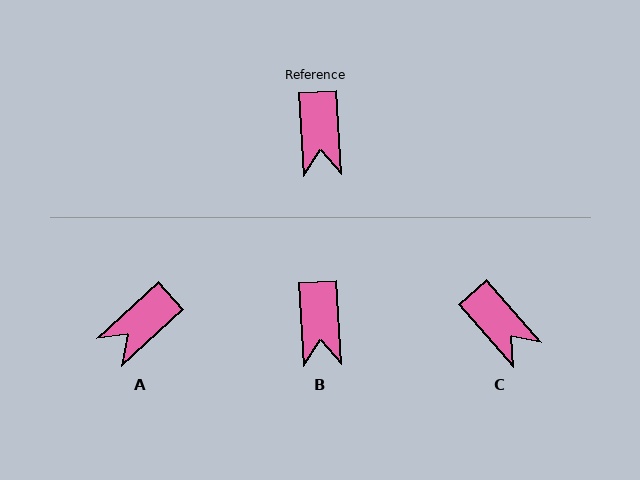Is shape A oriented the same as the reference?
No, it is off by about 51 degrees.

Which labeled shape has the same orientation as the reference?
B.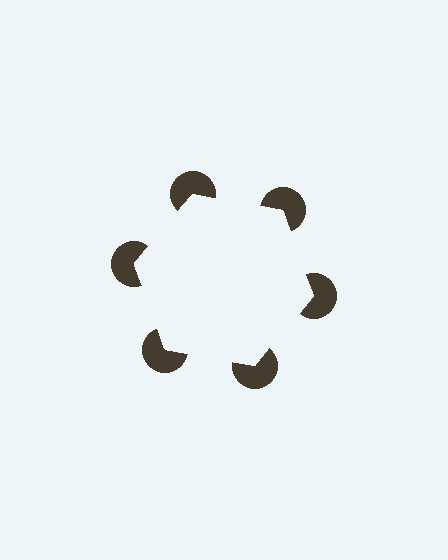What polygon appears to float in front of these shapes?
An illusory hexagon — its edges are inferred from the aligned wedge cuts in the pac-man discs, not physically drawn.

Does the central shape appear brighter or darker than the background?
It typically appears slightly brighter than the background, even though no actual brightness change is drawn.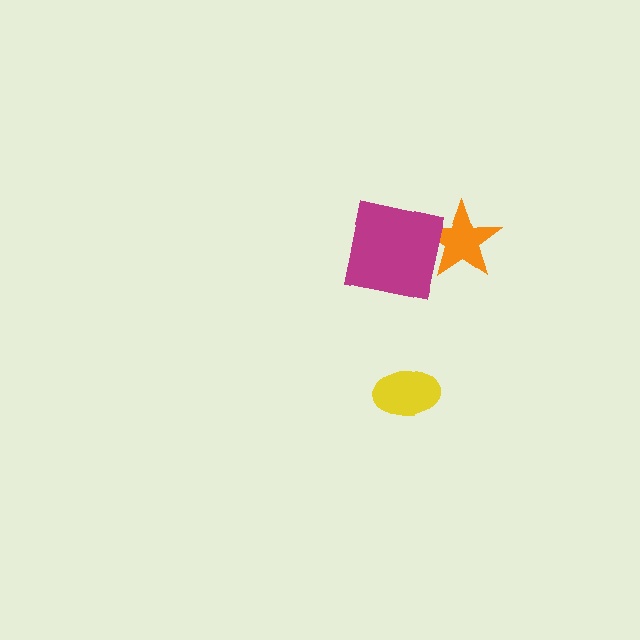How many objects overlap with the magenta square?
1 object overlaps with the magenta square.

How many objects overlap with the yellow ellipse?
0 objects overlap with the yellow ellipse.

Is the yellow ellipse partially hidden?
No, no other shape covers it.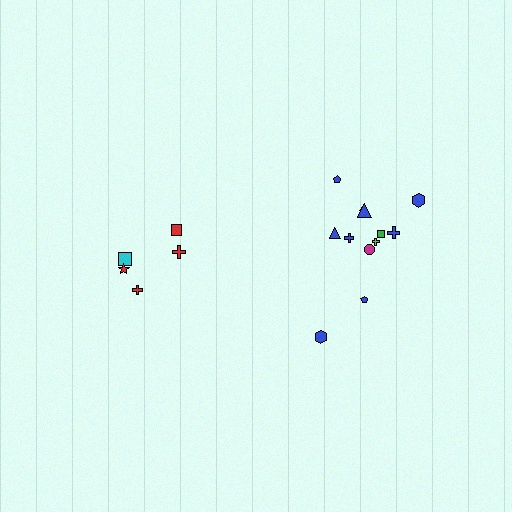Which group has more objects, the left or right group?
The right group.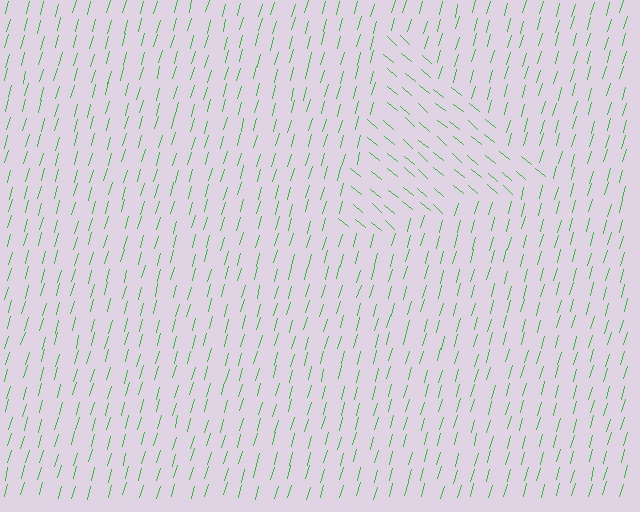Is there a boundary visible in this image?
Yes, there is a texture boundary formed by a change in line orientation.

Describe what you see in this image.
The image is filled with small green line segments. A triangle region in the image has lines oriented differently from the surrounding lines, creating a visible texture boundary.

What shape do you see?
I see a triangle.